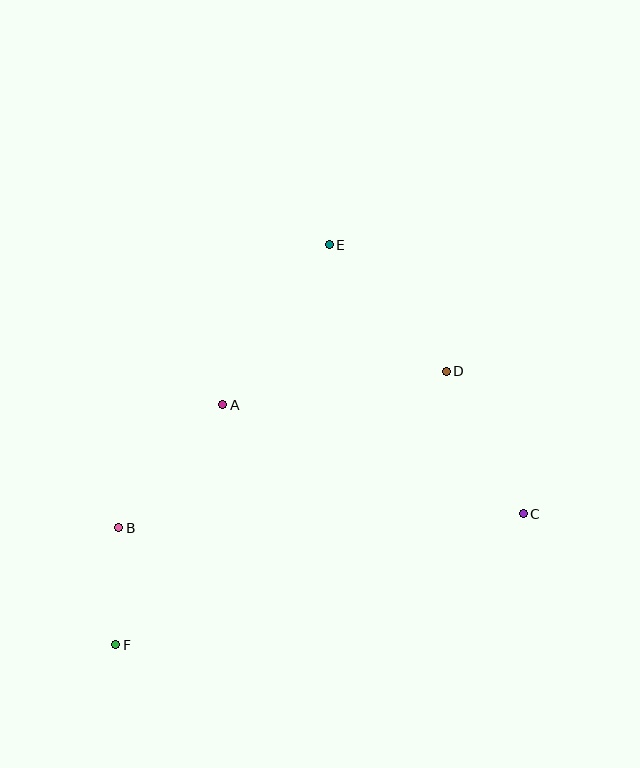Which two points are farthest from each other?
Points E and F are farthest from each other.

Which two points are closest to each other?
Points B and F are closest to each other.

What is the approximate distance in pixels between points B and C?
The distance between B and C is approximately 405 pixels.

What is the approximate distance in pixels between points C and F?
The distance between C and F is approximately 428 pixels.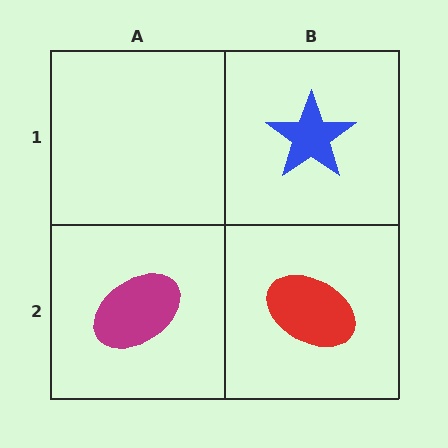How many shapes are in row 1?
1 shape.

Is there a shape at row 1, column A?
No, that cell is empty.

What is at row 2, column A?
A magenta ellipse.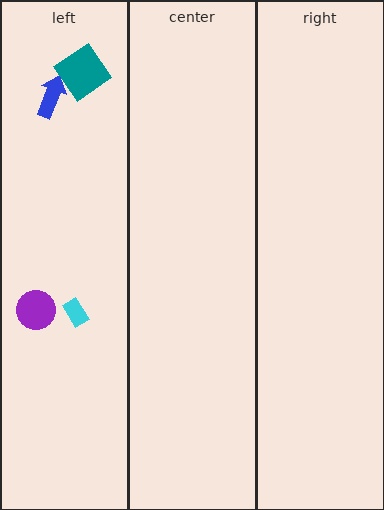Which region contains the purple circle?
The left region.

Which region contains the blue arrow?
The left region.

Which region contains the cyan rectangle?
The left region.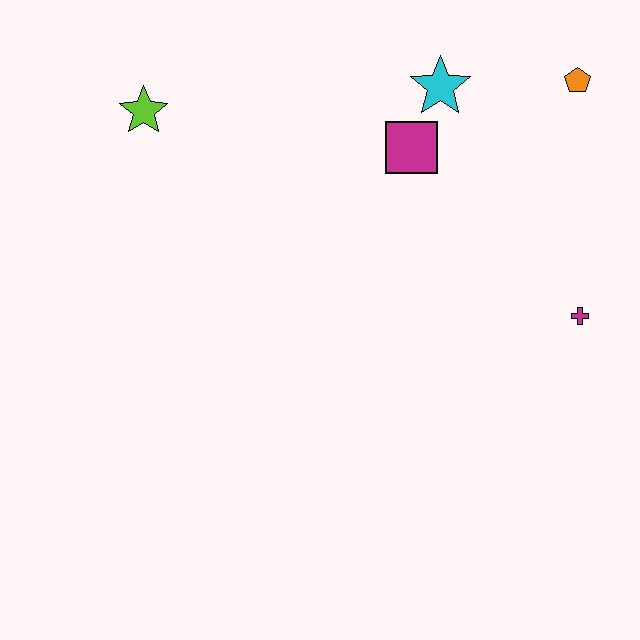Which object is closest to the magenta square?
The cyan star is closest to the magenta square.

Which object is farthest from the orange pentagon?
The lime star is farthest from the orange pentagon.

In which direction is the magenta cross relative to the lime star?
The magenta cross is to the right of the lime star.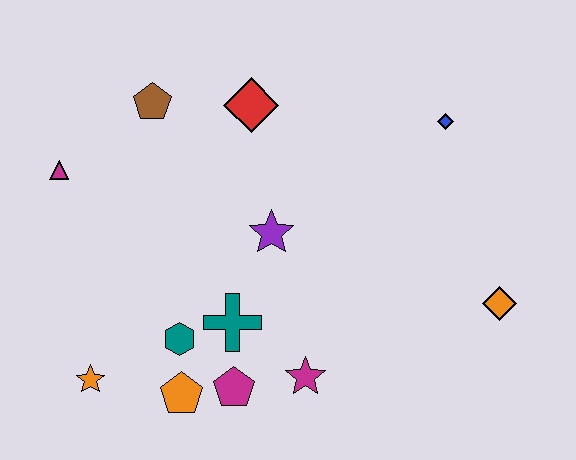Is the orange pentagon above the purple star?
No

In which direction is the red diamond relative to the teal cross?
The red diamond is above the teal cross.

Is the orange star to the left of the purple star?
Yes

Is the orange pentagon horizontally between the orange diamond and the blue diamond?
No